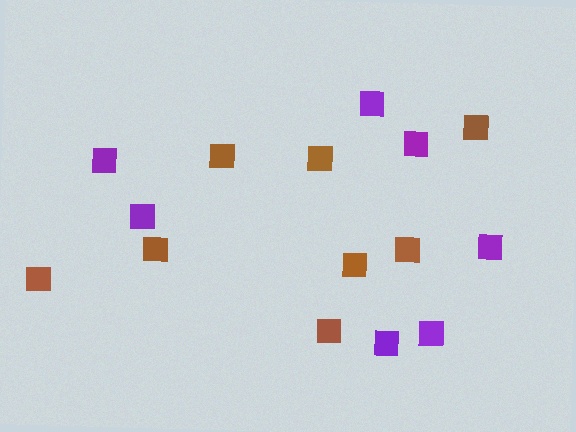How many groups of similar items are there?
There are 2 groups: one group of purple squares (7) and one group of brown squares (8).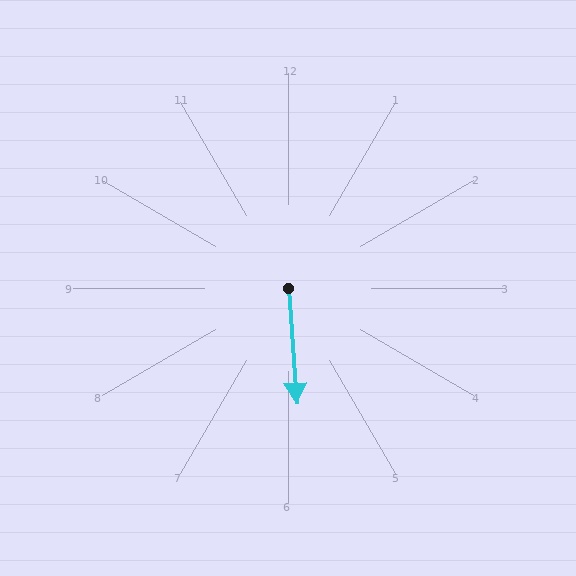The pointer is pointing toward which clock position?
Roughly 6 o'clock.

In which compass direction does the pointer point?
South.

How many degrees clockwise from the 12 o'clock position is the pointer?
Approximately 176 degrees.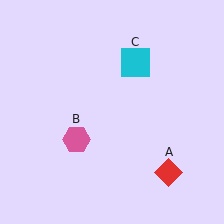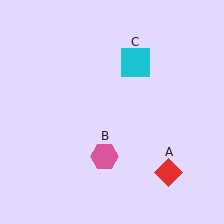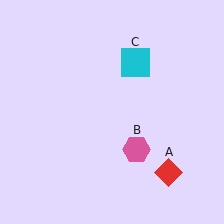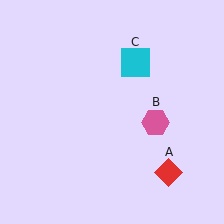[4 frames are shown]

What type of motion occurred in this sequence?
The pink hexagon (object B) rotated counterclockwise around the center of the scene.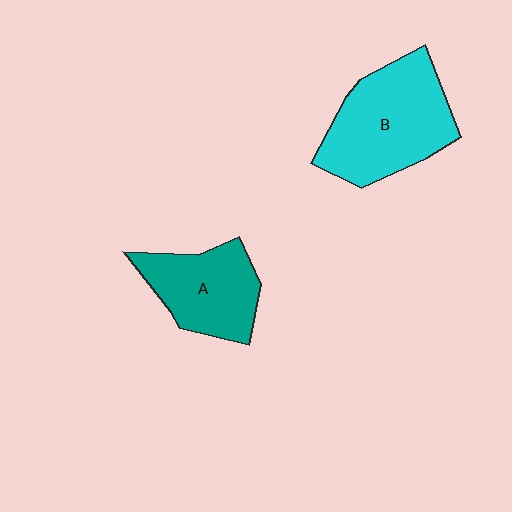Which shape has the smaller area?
Shape A (teal).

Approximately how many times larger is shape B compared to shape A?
Approximately 1.4 times.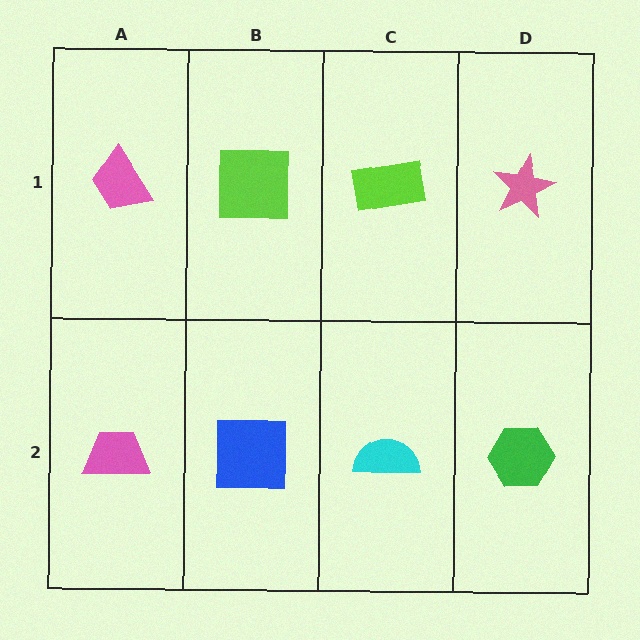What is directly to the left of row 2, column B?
A pink trapezoid.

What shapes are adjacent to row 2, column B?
A lime square (row 1, column B), a pink trapezoid (row 2, column A), a cyan semicircle (row 2, column C).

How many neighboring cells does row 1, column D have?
2.